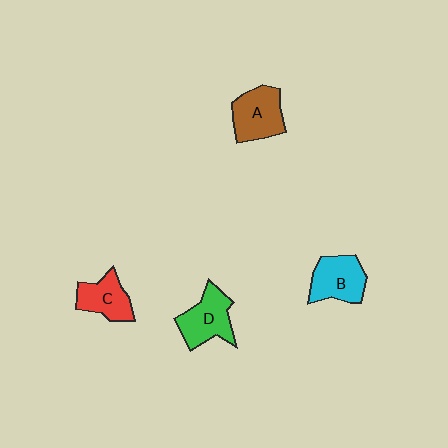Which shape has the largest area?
Shape A (brown).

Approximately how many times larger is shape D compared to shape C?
Approximately 1.2 times.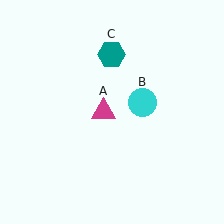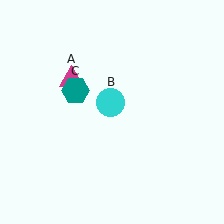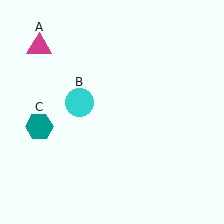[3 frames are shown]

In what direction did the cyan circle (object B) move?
The cyan circle (object B) moved left.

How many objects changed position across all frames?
3 objects changed position: magenta triangle (object A), cyan circle (object B), teal hexagon (object C).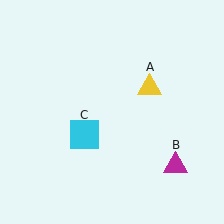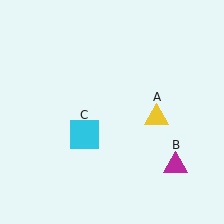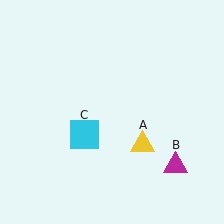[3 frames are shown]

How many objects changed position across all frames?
1 object changed position: yellow triangle (object A).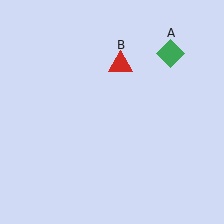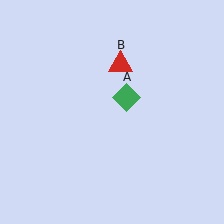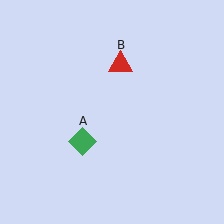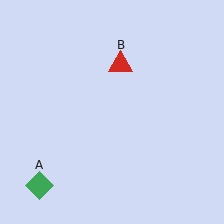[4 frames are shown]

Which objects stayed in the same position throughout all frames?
Red triangle (object B) remained stationary.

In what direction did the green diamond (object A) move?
The green diamond (object A) moved down and to the left.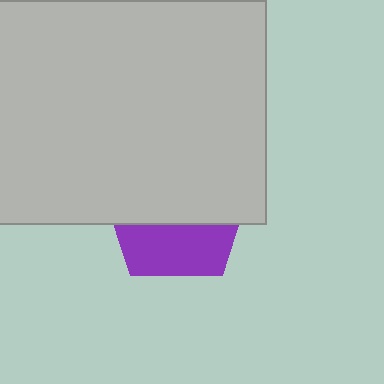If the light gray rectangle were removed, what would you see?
You would see the complete purple pentagon.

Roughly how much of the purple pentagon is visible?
A small part of it is visible (roughly 37%).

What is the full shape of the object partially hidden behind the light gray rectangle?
The partially hidden object is a purple pentagon.